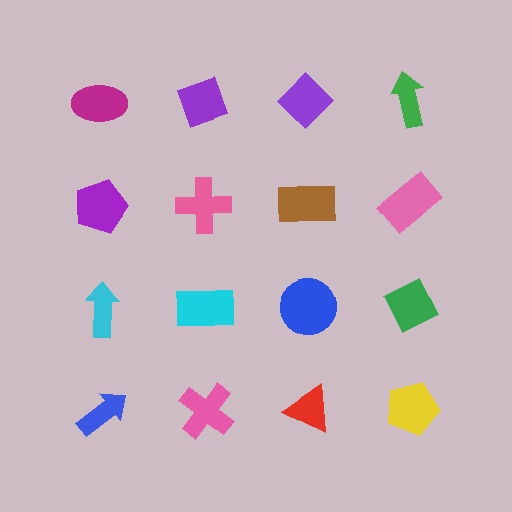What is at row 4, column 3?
A red triangle.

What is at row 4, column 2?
A pink cross.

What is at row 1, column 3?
A purple diamond.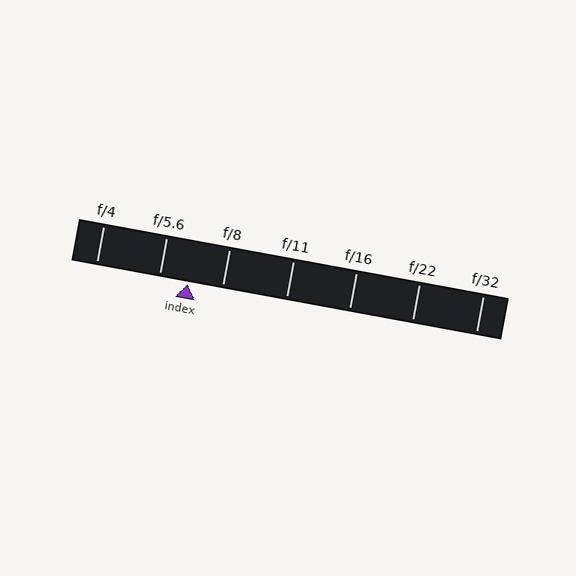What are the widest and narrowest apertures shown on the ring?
The widest aperture shown is f/4 and the narrowest is f/32.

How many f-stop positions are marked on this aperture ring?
There are 7 f-stop positions marked.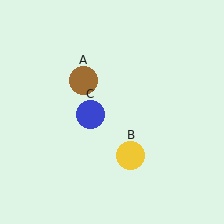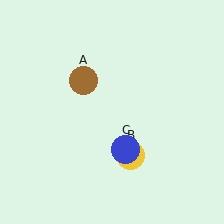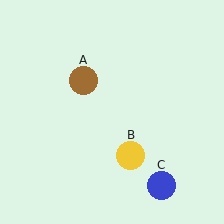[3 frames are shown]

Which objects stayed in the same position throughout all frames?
Brown circle (object A) and yellow circle (object B) remained stationary.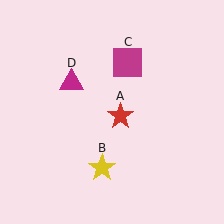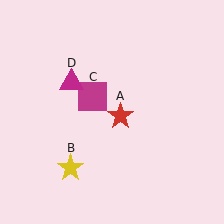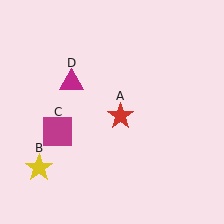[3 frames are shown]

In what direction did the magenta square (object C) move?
The magenta square (object C) moved down and to the left.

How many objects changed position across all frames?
2 objects changed position: yellow star (object B), magenta square (object C).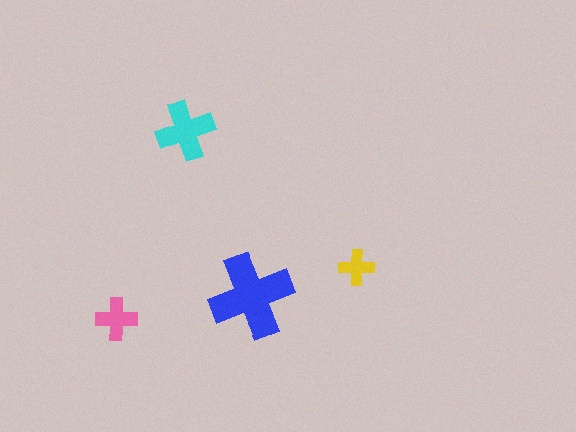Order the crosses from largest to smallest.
the blue one, the cyan one, the pink one, the yellow one.